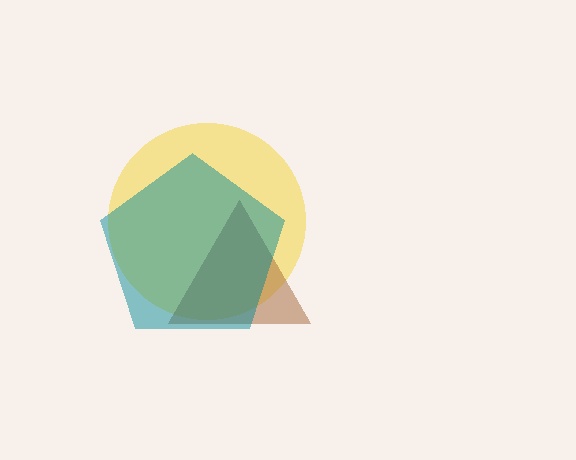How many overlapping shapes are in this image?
There are 3 overlapping shapes in the image.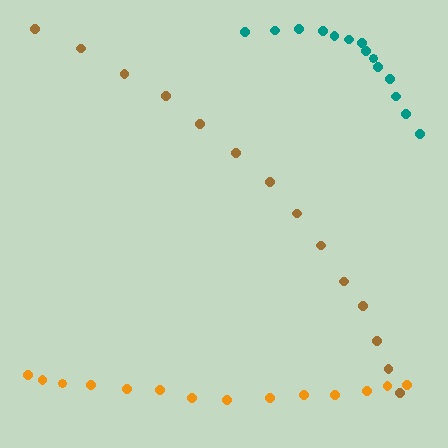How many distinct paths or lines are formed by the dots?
There are 3 distinct paths.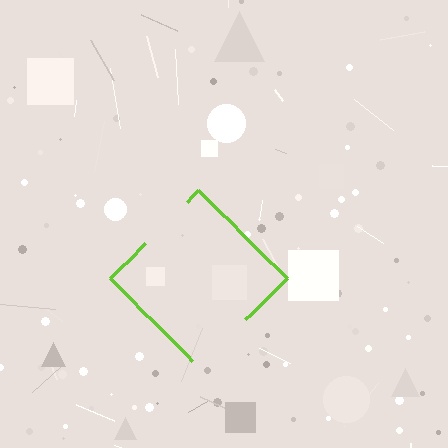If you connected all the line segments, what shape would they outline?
They would outline a diamond.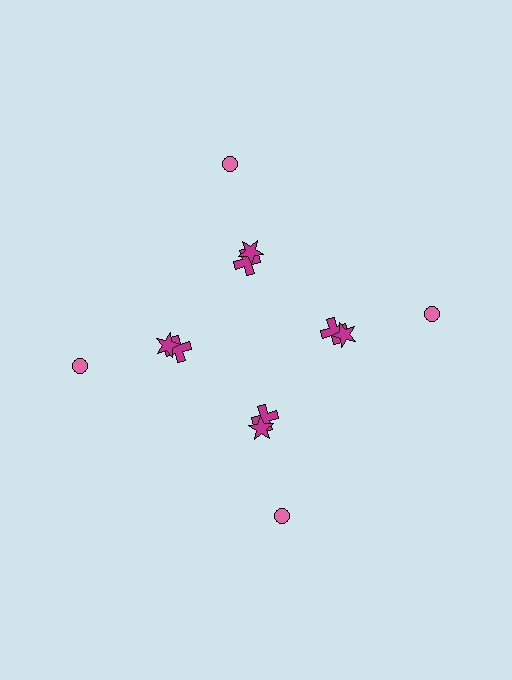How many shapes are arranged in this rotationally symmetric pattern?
There are 12 shapes, arranged in 4 groups of 3.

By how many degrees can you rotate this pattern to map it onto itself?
The pattern maps onto itself every 90 degrees of rotation.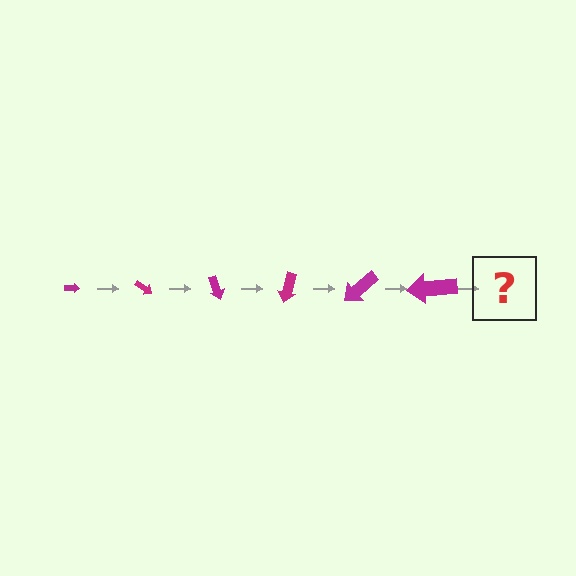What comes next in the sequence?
The next element should be an arrow, larger than the previous one and rotated 210 degrees from the start.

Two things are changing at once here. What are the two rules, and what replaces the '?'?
The two rules are that the arrow grows larger each step and it rotates 35 degrees each step. The '?' should be an arrow, larger than the previous one and rotated 210 degrees from the start.